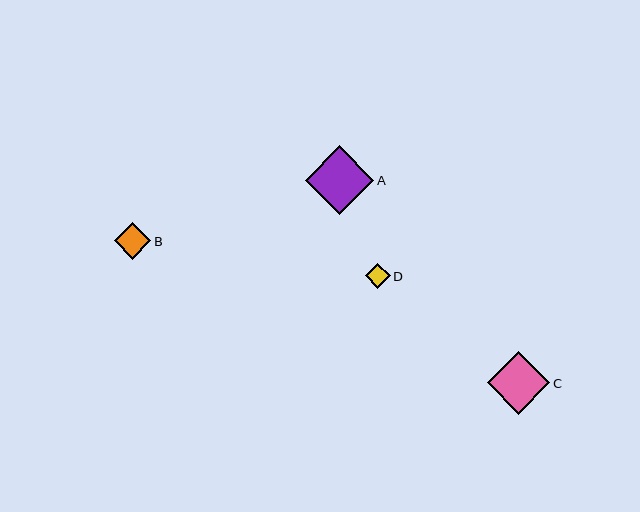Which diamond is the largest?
Diamond A is the largest with a size of approximately 68 pixels.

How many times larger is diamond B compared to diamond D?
Diamond B is approximately 1.4 times the size of diamond D.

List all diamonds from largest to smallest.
From largest to smallest: A, C, B, D.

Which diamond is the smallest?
Diamond D is the smallest with a size of approximately 25 pixels.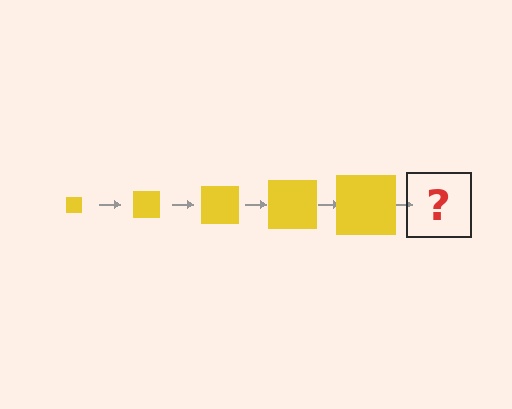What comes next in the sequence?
The next element should be a yellow square, larger than the previous one.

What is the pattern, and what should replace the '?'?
The pattern is that the square gets progressively larger each step. The '?' should be a yellow square, larger than the previous one.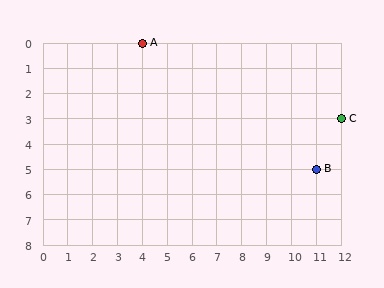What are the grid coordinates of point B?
Point B is at grid coordinates (11, 5).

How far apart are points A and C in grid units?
Points A and C are 8 columns and 3 rows apart (about 8.5 grid units diagonally).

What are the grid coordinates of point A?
Point A is at grid coordinates (4, 0).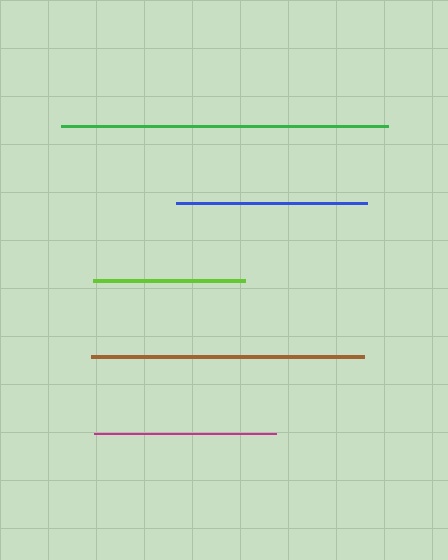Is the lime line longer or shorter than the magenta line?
The magenta line is longer than the lime line.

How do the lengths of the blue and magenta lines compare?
The blue and magenta lines are approximately the same length.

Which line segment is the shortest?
The lime line is the shortest at approximately 152 pixels.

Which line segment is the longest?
The green line is the longest at approximately 328 pixels.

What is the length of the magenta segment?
The magenta segment is approximately 181 pixels long.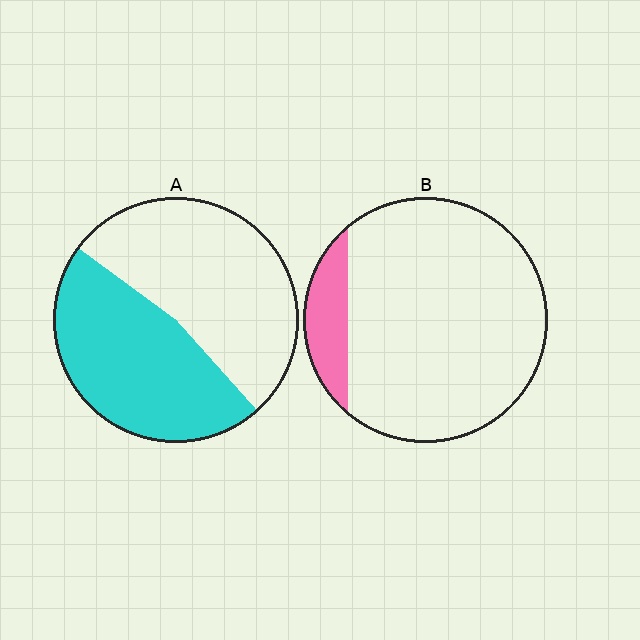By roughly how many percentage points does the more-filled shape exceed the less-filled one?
By roughly 35 percentage points (A over B).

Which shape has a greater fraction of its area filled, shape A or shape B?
Shape A.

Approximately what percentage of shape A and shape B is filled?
A is approximately 45% and B is approximately 15%.